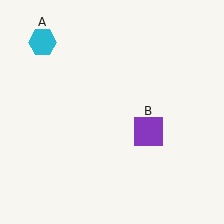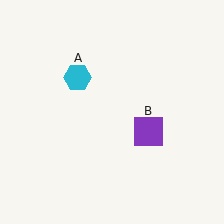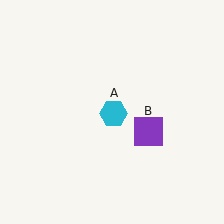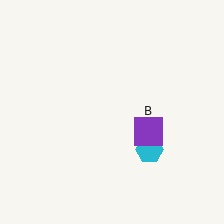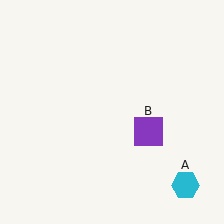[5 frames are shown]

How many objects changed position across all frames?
1 object changed position: cyan hexagon (object A).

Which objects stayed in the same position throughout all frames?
Purple square (object B) remained stationary.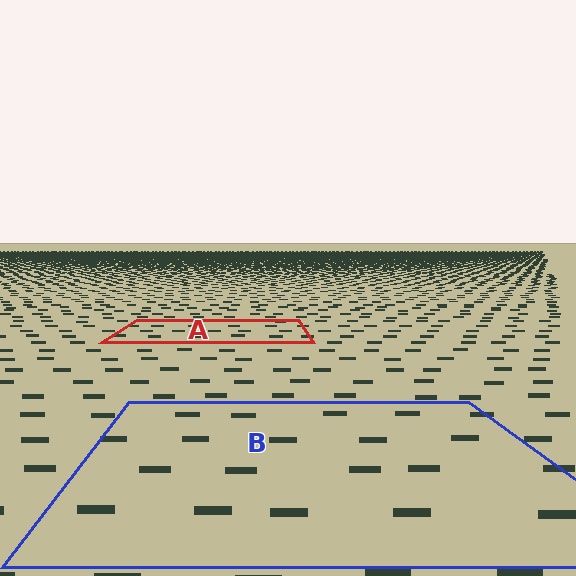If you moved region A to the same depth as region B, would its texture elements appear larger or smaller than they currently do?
They would appear larger. At a closer depth, the same texture elements are projected at a bigger on-screen size.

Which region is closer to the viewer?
Region B is closer. The texture elements there are larger and more spread out.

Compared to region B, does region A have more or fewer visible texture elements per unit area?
Region A has more texture elements per unit area — they are packed more densely because it is farther away.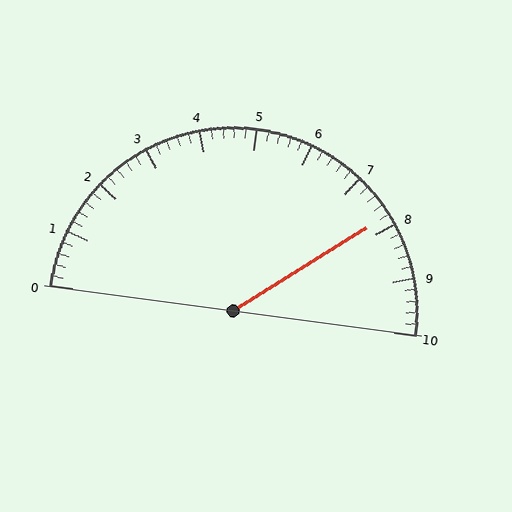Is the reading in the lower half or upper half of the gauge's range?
The reading is in the upper half of the range (0 to 10).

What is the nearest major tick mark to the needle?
The nearest major tick mark is 8.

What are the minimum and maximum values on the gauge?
The gauge ranges from 0 to 10.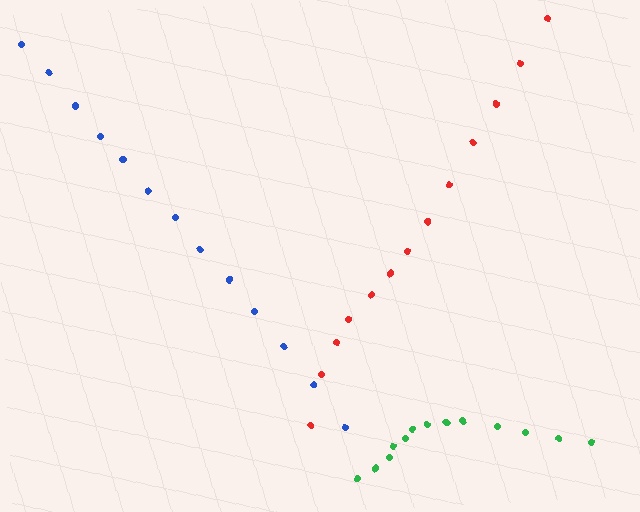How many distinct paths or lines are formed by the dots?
There are 3 distinct paths.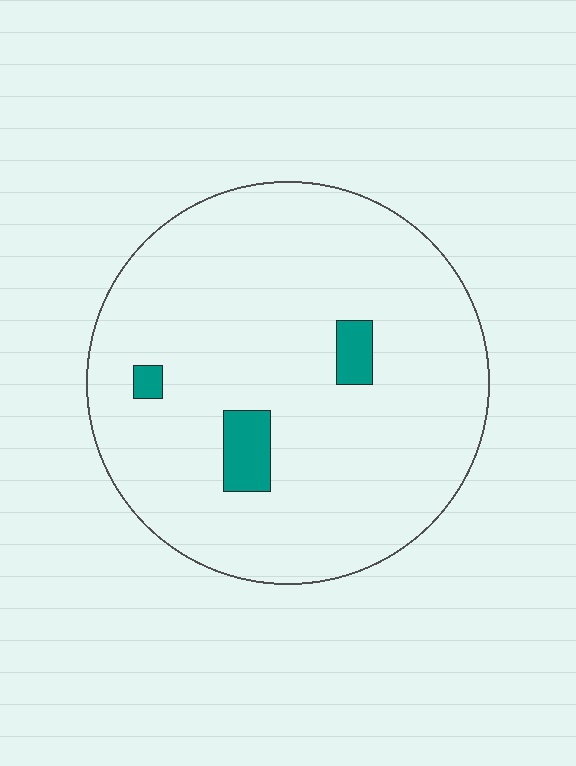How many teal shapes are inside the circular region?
3.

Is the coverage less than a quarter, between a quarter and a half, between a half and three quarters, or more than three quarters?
Less than a quarter.